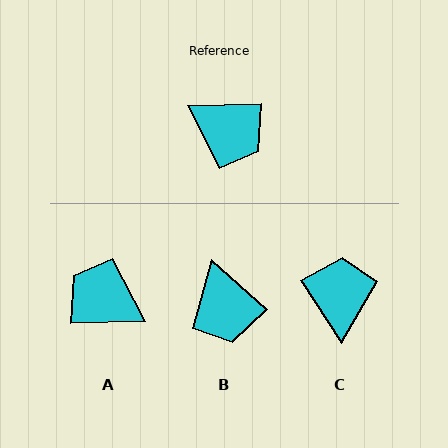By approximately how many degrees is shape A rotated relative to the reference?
Approximately 180 degrees clockwise.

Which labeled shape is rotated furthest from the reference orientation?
A, about 180 degrees away.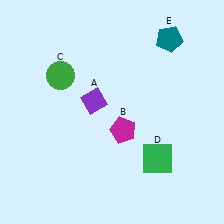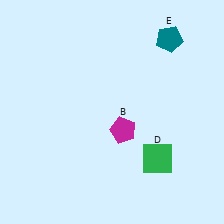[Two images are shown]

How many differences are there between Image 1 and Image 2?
There are 2 differences between the two images.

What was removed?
The purple diamond (A), the green circle (C) were removed in Image 2.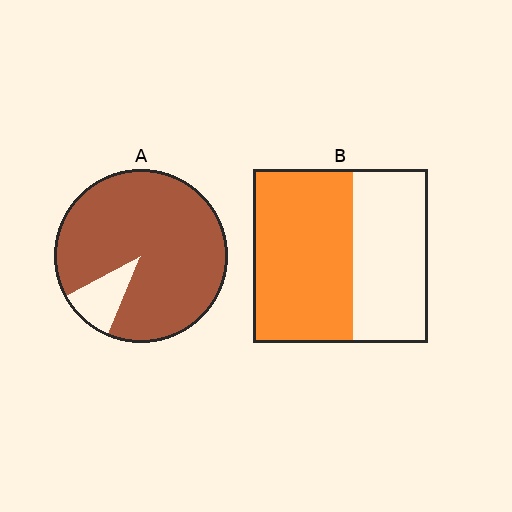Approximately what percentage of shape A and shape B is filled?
A is approximately 90% and B is approximately 55%.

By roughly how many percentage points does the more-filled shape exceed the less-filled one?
By roughly 30 percentage points (A over B).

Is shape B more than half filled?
Yes.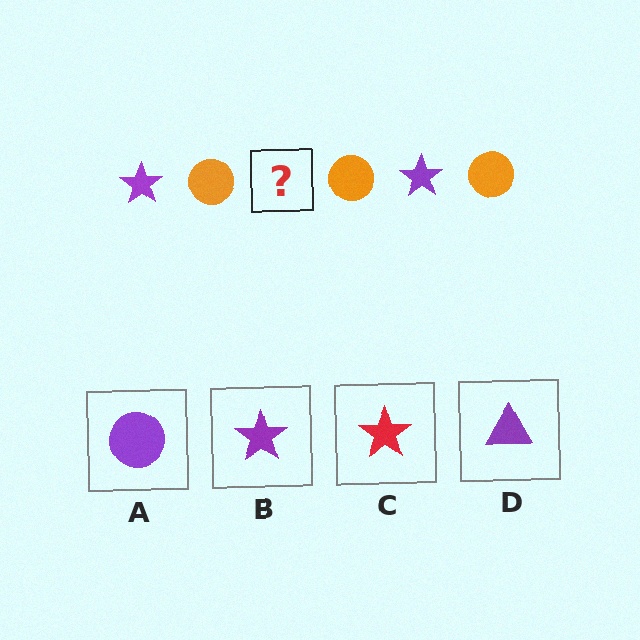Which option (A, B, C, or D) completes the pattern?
B.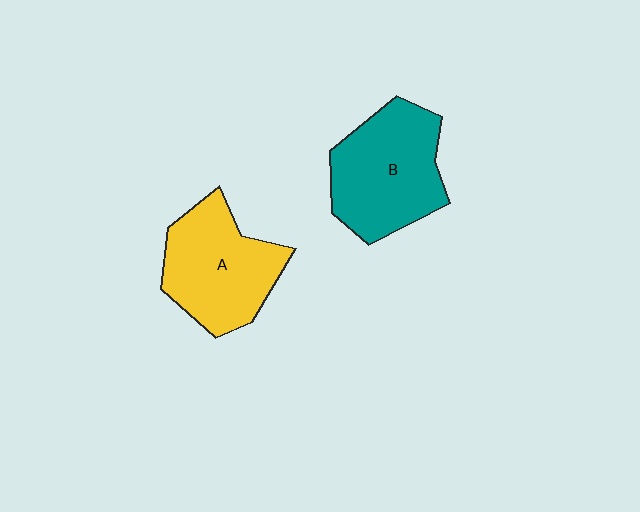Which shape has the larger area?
Shape B (teal).